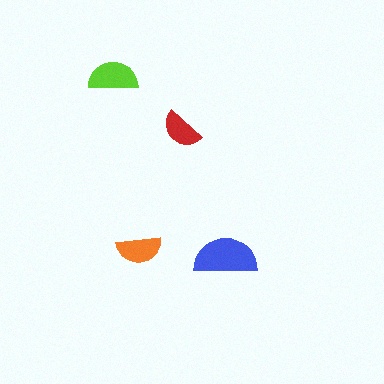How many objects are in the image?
There are 4 objects in the image.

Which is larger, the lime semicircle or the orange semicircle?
The lime one.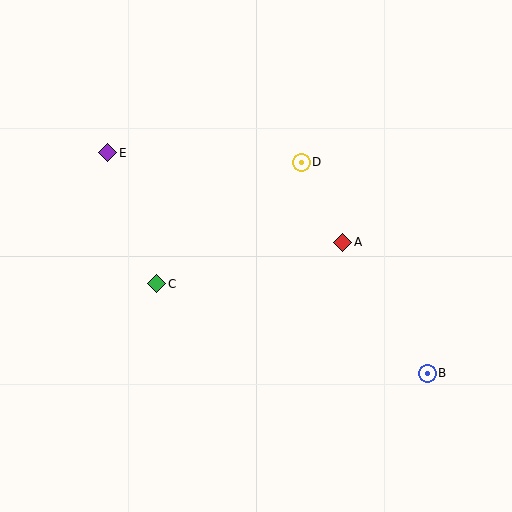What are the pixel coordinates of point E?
Point E is at (108, 153).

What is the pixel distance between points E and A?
The distance between E and A is 252 pixels.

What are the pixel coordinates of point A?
Point A is at (343, 242).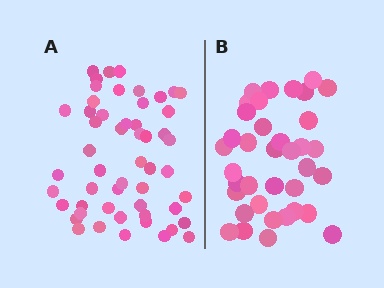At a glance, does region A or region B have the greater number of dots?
Region A (the left region) has more dots.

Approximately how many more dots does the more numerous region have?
Region A has approximately 15 more dots than region B.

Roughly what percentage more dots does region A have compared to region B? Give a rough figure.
About 45% more.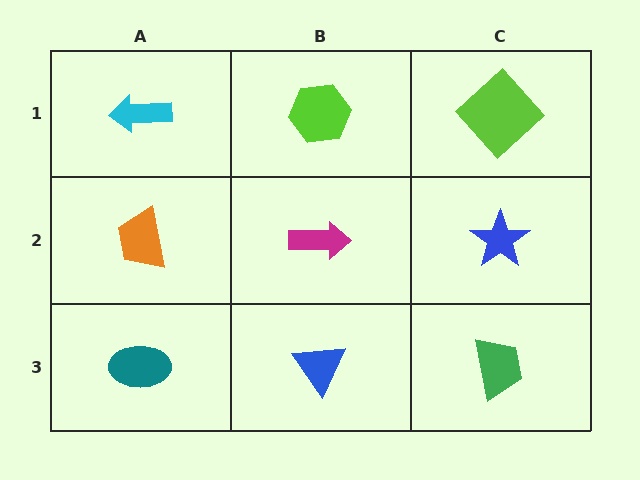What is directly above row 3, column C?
A blue star.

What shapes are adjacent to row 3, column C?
A blue star (row 2, column C), a blue triangle (row 3, column B).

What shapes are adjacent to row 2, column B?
A lime hexagon (row 1, column B), a blue triangle (row 3, column B), an orange trapezoid (row 2, column A), a blue star (row 2, column C).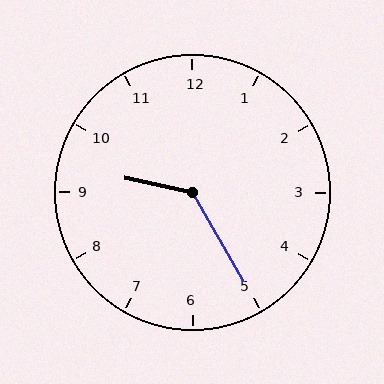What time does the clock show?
9:25.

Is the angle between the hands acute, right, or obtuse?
It is obtuse.